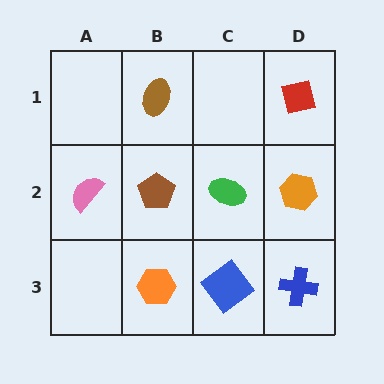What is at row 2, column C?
A green ellipse.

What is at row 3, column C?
A blue diamond.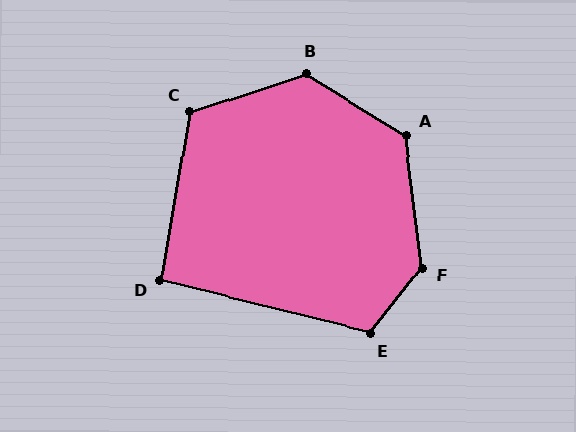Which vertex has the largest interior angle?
F, at approximately 135 degrees.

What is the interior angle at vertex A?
Approximately 128 degrees (obtuse).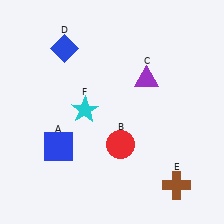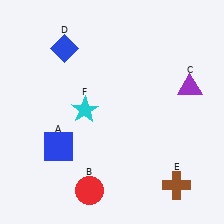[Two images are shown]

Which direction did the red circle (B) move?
The red circle (B) moved down.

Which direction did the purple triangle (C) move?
The purple triangle (C) moved right.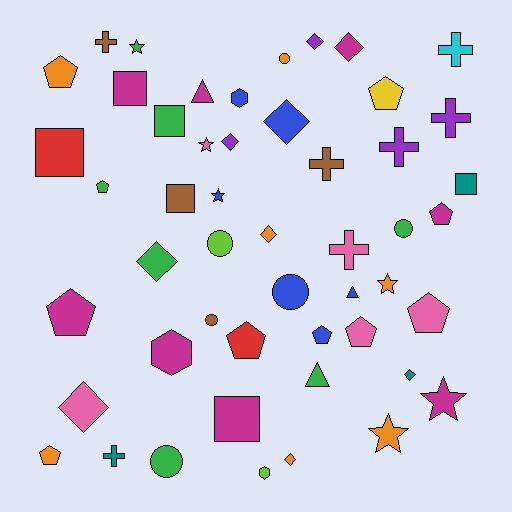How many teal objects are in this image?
There are 3 teal objects.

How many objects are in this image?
There are 50 objects.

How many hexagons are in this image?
There are 3 hexagons.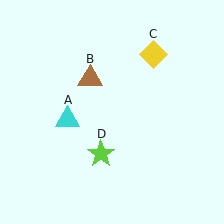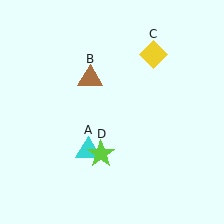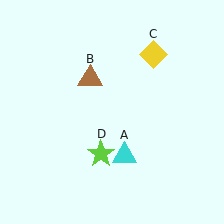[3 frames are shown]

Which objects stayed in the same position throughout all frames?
Brown triangle (object B) and yellow diamond (object C) and lime star (object D) remained stationary.